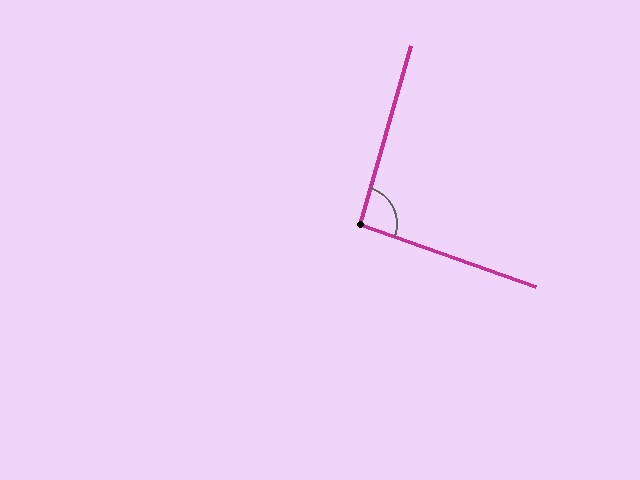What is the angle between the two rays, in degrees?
Approximately 94 degrees.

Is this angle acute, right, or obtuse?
It is approximately a right angle.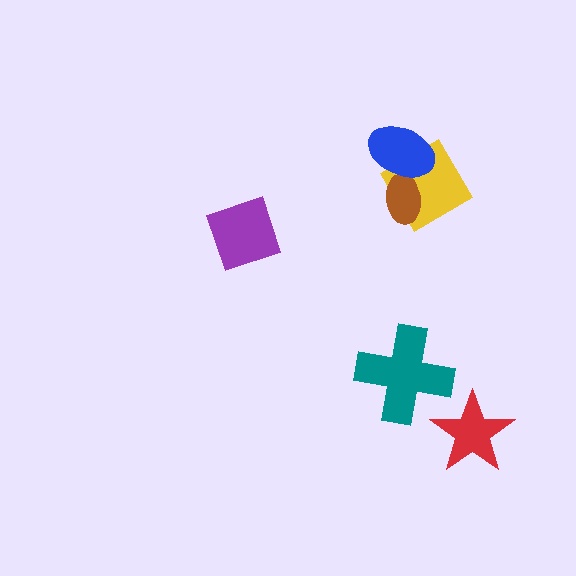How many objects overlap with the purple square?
0 objects overlap with the purple square.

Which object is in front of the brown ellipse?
The blue ellipse is in front of the brown ellipse.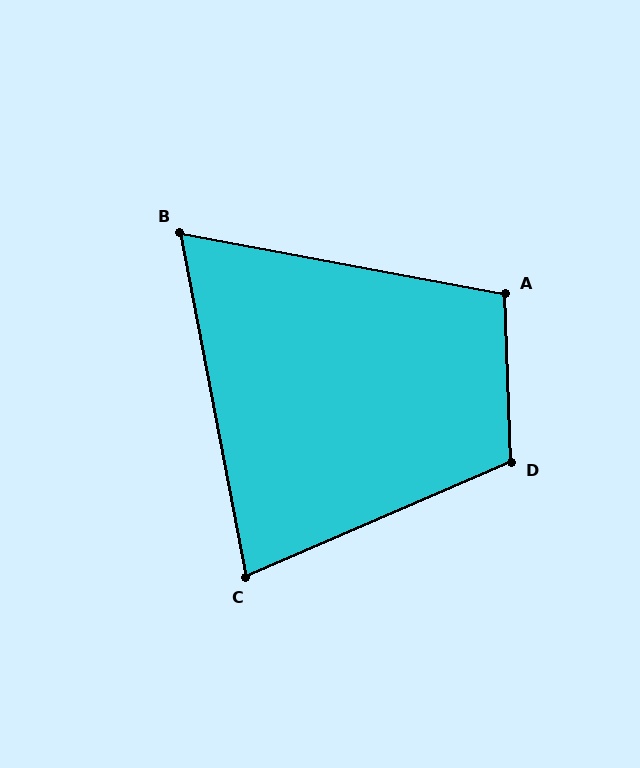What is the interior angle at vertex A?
Approximately 102 degrees (obtuse).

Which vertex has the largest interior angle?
D, at approximately 111 degrees.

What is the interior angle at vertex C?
Approximately 78 degrees (acute).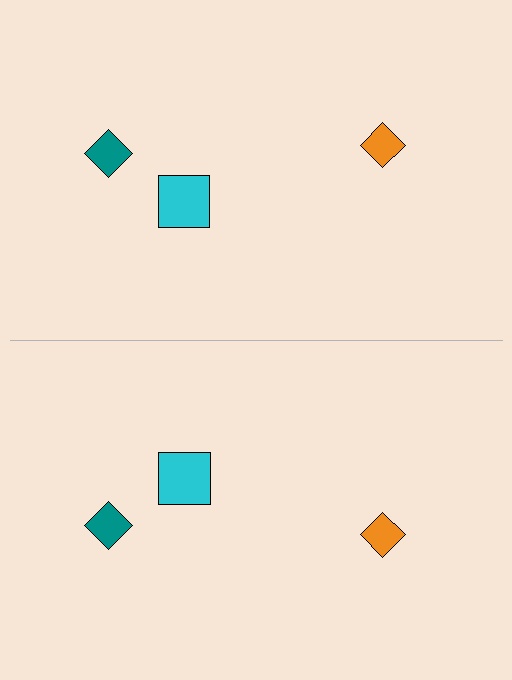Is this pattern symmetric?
Yes, this pattern has bilateral (reflection) symmetry.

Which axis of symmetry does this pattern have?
The pattern has a horizontal axis of symmetry running through the center of the image.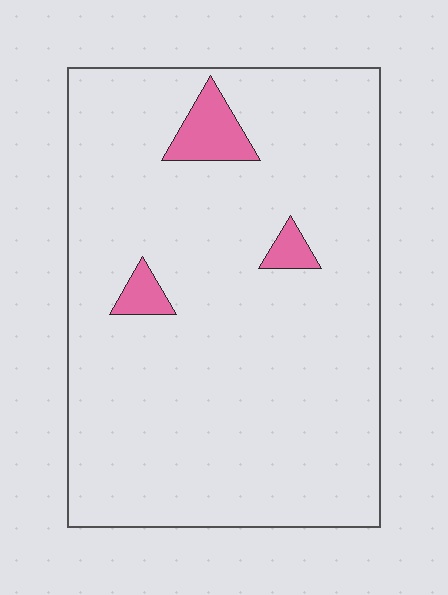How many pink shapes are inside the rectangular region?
3.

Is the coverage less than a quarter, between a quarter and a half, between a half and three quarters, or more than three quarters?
Less than a quarter.